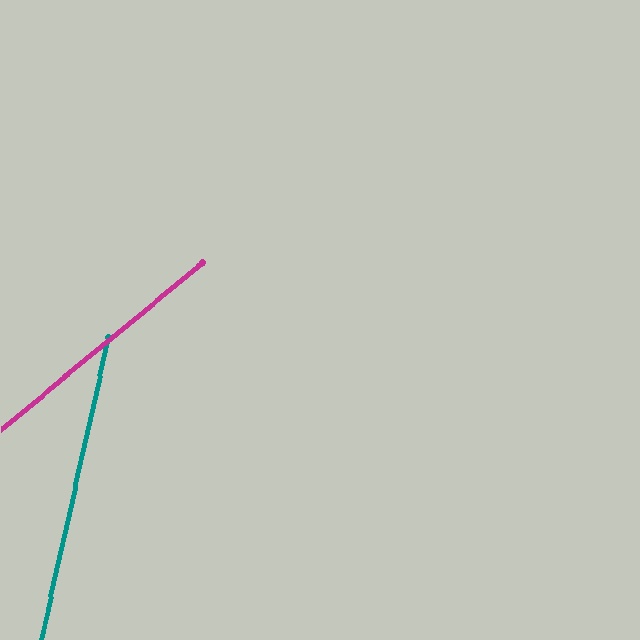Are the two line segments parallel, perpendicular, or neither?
Neither parallel nor perpendicular — they differ by about 38°.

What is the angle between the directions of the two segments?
Approximately 38 degrees.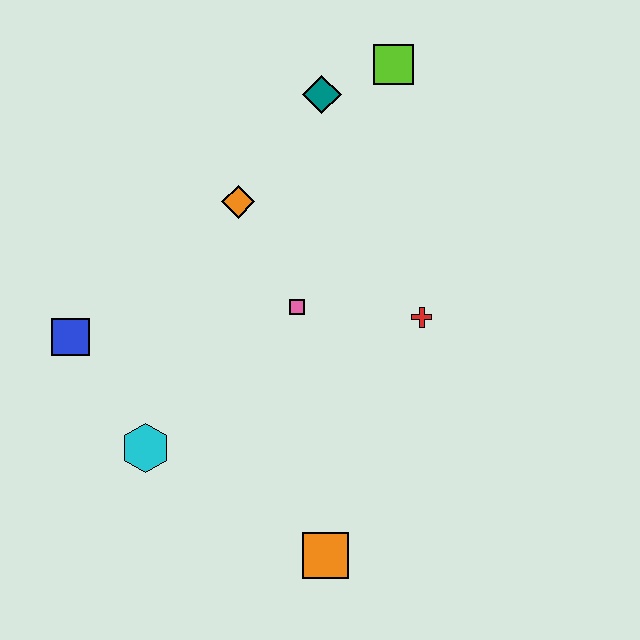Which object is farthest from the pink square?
The lime square is farthest from the pink square.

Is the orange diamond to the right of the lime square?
No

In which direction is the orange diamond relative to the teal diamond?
The orange diamond is below the teal diamond.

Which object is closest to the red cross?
The pink square is closest to the red cross.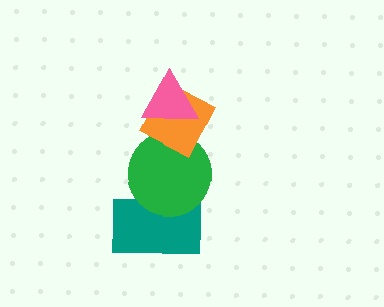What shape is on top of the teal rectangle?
The green circle is on top of the teal rectangle.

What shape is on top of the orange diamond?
The pink triangle is on top of the orange diamond.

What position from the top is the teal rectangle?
The teal rectangle is 4th from the top.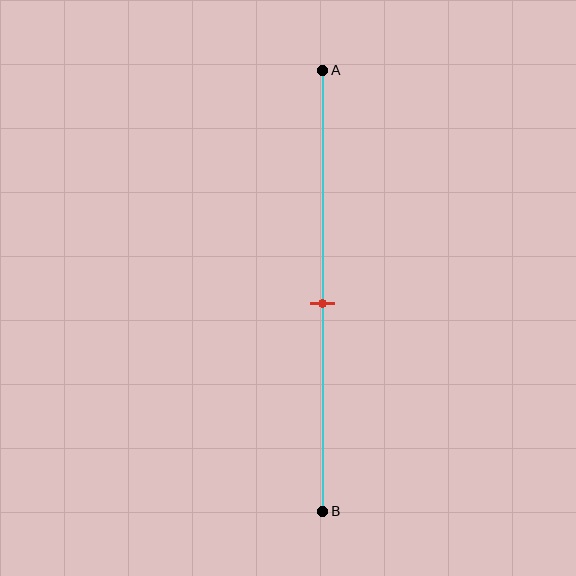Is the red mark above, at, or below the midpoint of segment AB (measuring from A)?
The red mark is approximately at the midpoint of segment AB.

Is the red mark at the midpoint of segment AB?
Yes, the mark is approximately at the midpoint.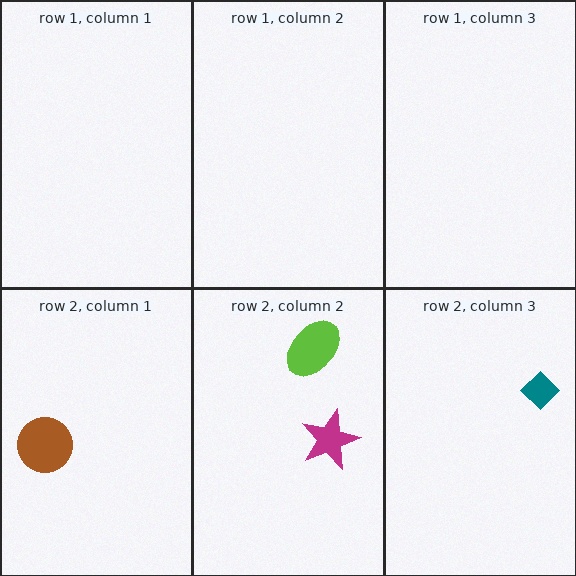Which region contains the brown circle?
The row 2, column 1 region.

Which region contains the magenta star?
The row 2, column 2 region.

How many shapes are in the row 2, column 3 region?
1.